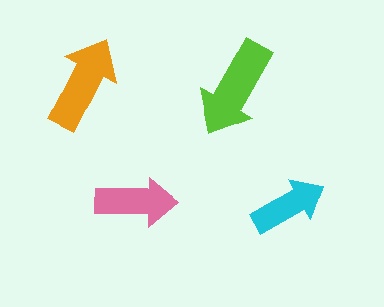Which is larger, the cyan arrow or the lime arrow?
The lime one.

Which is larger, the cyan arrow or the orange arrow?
The orange one.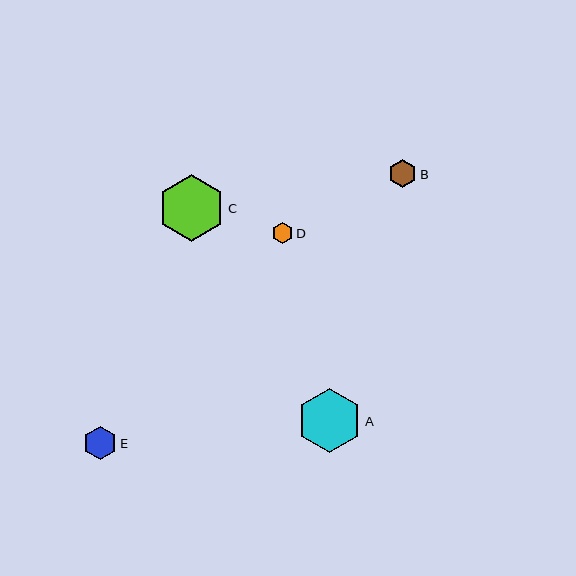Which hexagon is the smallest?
Hexagon D is the smallest with a size of approximately 21 pixels.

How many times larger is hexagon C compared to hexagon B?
Hexagon C is approximately 2.4 times the size of hexagon B.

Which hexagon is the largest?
Hexagon C is the largest with a size of approximately 66 pixels.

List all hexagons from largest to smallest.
From largest to smallest: C, A, E, B, D.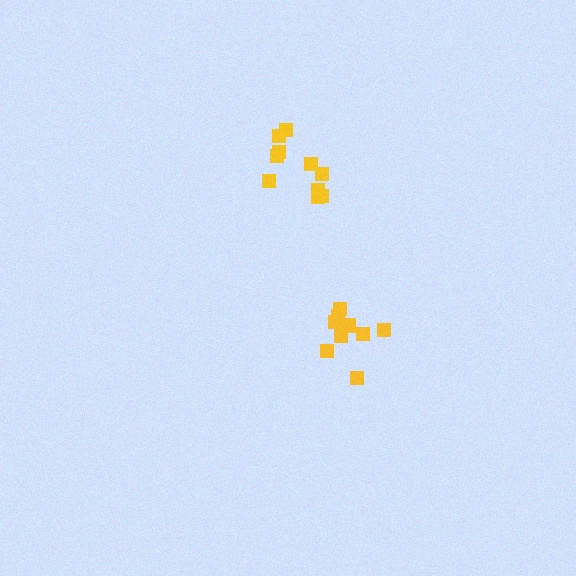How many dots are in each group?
Group 1: 9 dots, Group 2: 10 dots (19 total).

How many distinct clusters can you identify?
There are 2 distinct clusters.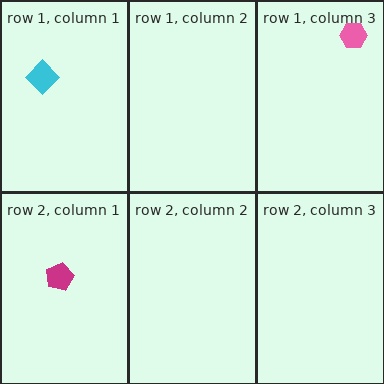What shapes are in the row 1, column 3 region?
The pink hexagon.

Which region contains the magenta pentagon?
The row 2, column 1 region.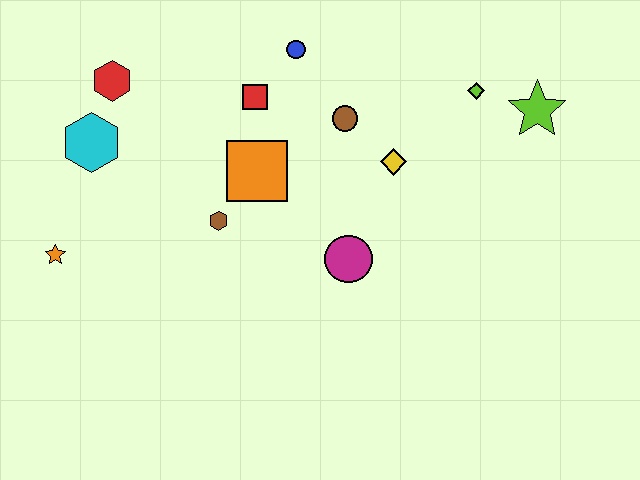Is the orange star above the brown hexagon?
No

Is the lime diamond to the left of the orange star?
No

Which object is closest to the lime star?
The lime diamond is closest to the lime star.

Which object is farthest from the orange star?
The lime star is farthest from the orange star.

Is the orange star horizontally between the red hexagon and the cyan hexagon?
No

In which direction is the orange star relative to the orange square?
The orange star is to the left of the orange square.